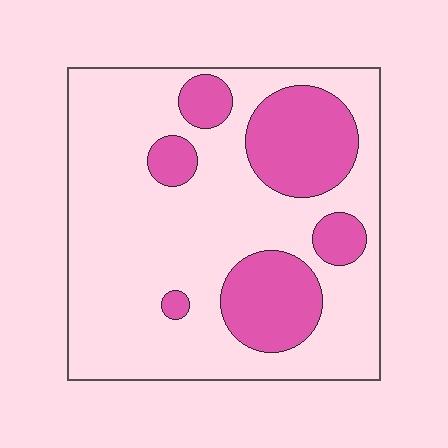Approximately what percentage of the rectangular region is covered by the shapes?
Approximately 25%.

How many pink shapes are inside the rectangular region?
6.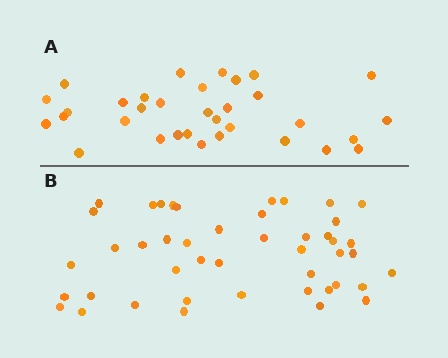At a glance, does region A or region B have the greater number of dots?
Region B (the bottom region) has more dots.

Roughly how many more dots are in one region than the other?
Region B has roughly 12 or so more dots than region A.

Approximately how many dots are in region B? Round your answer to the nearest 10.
About 40 dots. (The exact count is 45, which rounds to 40.)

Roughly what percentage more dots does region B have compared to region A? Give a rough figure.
About 35% more.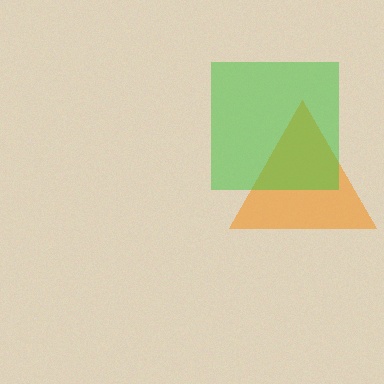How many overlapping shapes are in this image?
There are 2 overlapping shapes in the image.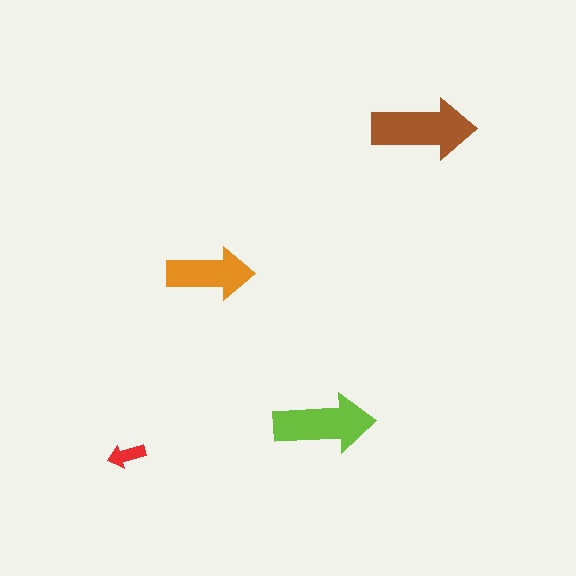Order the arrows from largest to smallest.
the brown one, the lime one, the orange one, the red one.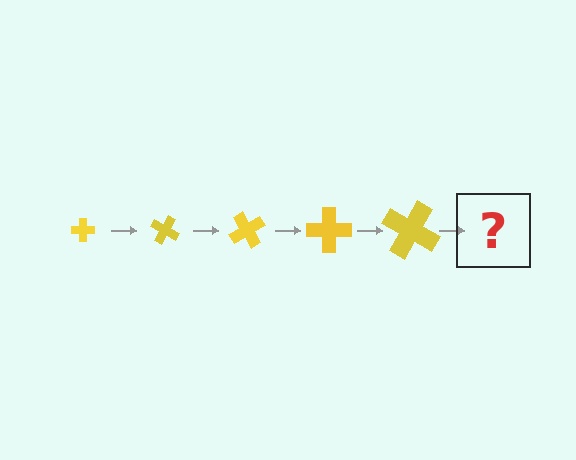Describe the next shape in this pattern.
It should be a cross, larger than the previous one and rotated 150 degrees from the start.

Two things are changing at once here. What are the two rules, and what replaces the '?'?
The two rules are that the cross grows larger each step and it rotates 30 degrees each step. The '?' should be a cross, larger than the previous one and rotated 150 degrees from the start.